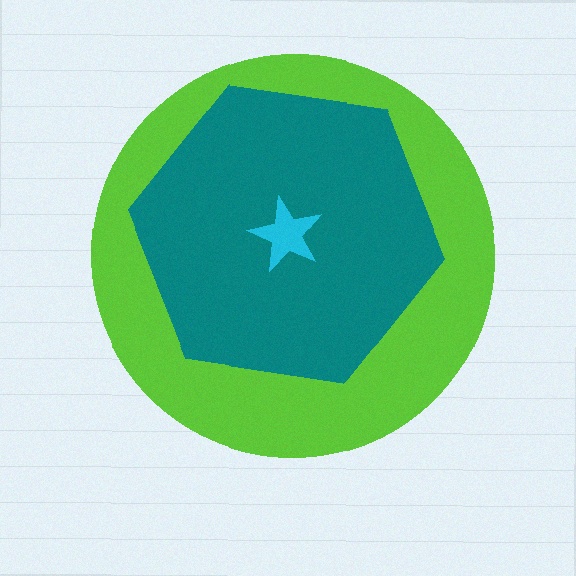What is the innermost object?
The cyan star.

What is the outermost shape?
The lime circle.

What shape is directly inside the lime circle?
The teal hexagon.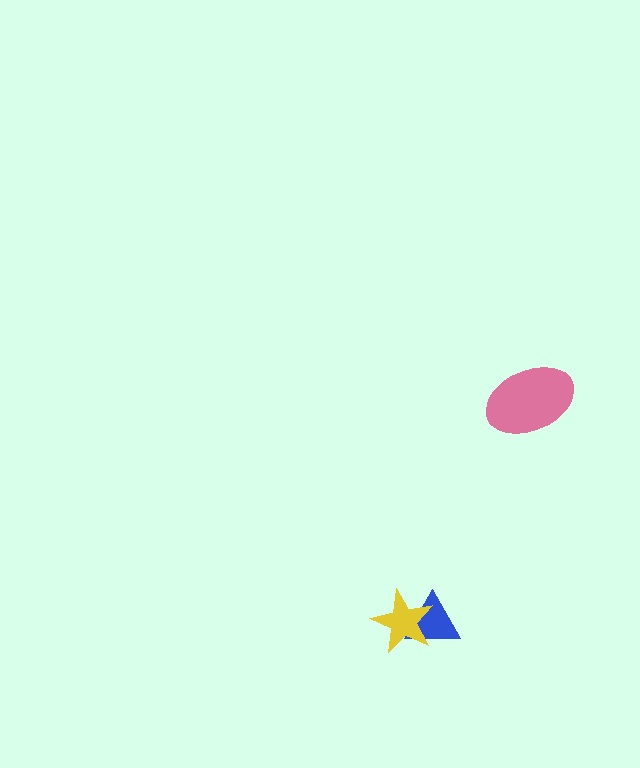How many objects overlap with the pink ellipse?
0 objects overlap with the pink ellipse.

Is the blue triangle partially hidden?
Yes, it is partially covered by another shape.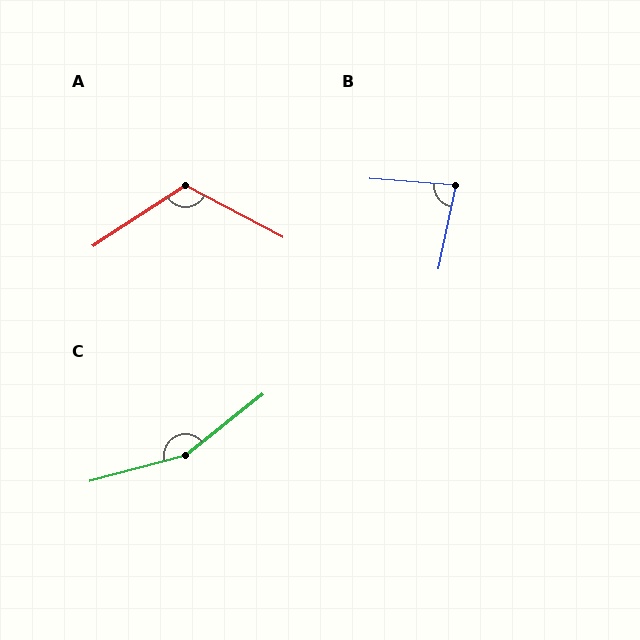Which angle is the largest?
C, at approximately 156 degrees.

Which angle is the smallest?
B, at approximately 83 degrees.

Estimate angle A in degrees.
Approximately 119 degrees.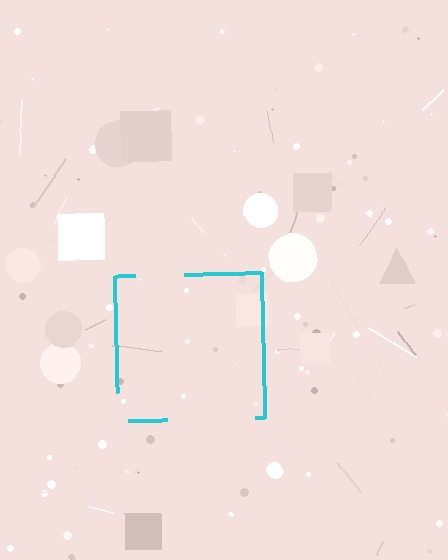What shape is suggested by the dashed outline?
The dashed outline suggests a square.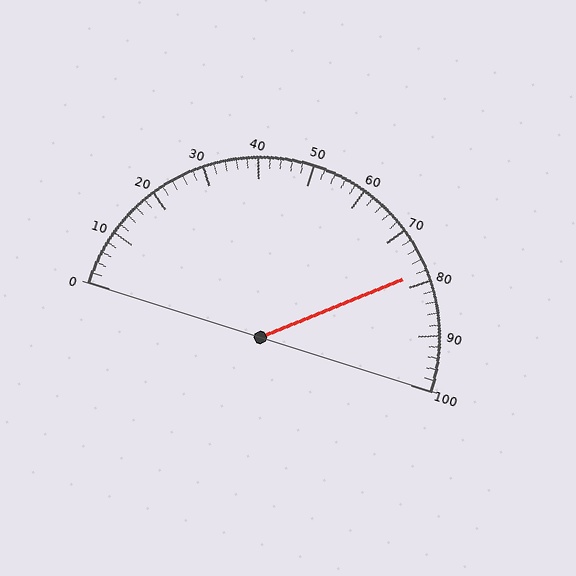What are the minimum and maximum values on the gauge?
The gauge ranges from 0 to 100.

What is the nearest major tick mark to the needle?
The nearest major tick mark is 80.